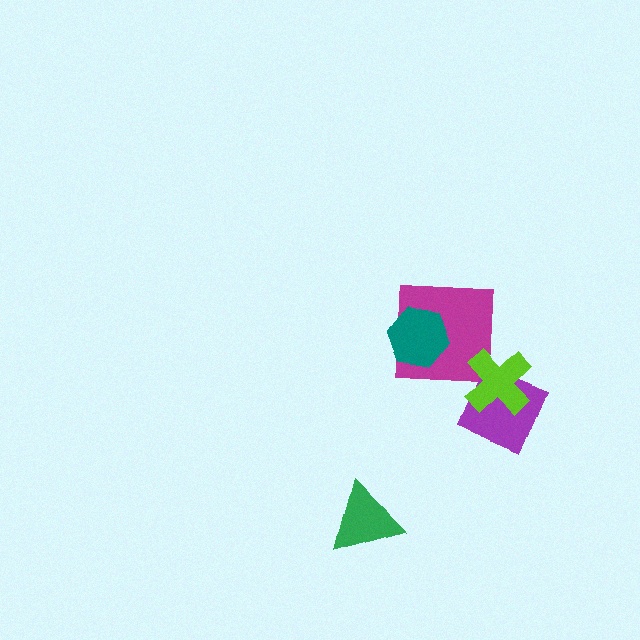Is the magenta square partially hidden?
Yes, it is partially covered by another shape.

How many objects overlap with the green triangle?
0 objects overlap with the green triangle.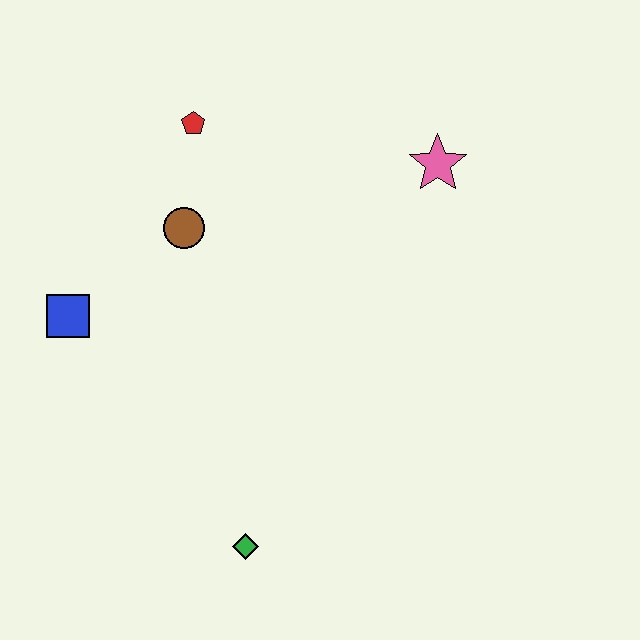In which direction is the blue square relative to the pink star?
The blue square is to the left of the pink star.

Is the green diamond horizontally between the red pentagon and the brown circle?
No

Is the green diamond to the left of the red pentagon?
No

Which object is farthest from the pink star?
The green diamond is farthest from the pink star.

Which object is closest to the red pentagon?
The brown circle is closest to the red pentagon.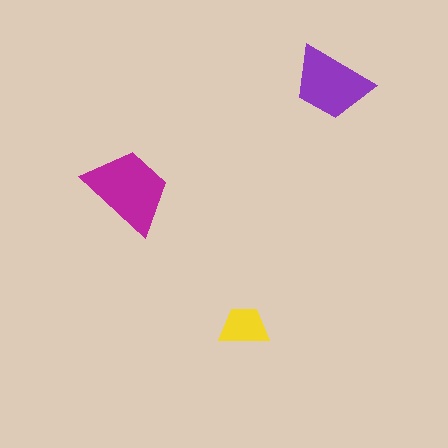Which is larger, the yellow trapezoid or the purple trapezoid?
The purple one.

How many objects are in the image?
There are 3 objects in the image.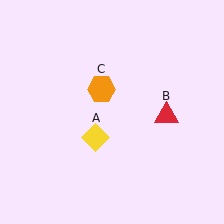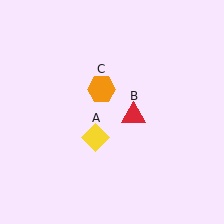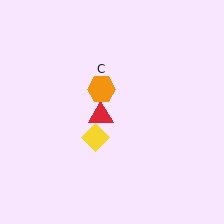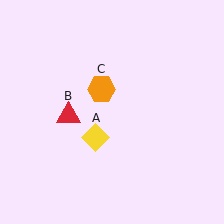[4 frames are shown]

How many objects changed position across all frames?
1 object changed position: red triangle (object B).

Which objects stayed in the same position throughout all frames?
Yellow diamond (object A) and orange hexagon (object C) remained stationary.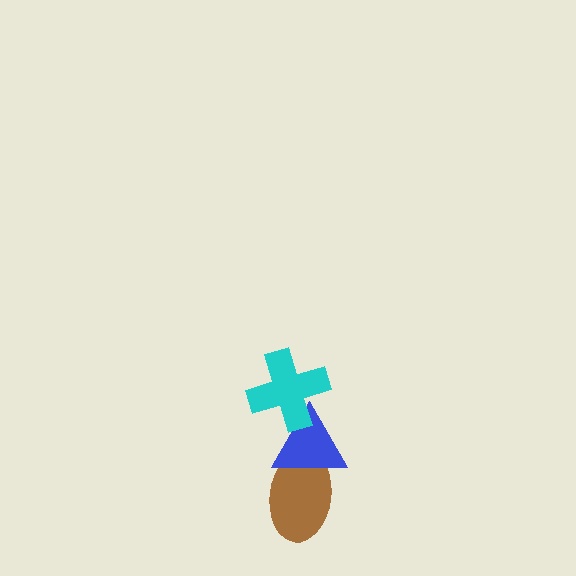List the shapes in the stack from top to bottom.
From top to bottom: the cyan cross, the blue triangle, the brown ellipse.